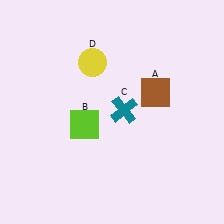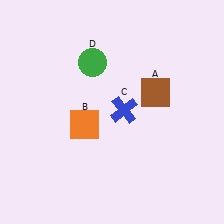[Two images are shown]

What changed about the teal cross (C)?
In Image 1, C is teal. In Image 2, it changed to blue.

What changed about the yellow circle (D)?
In Image 1, D is yellow. In Image 2, it changed to green.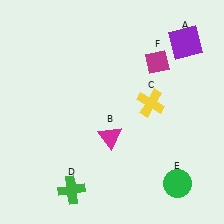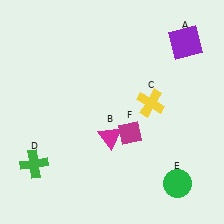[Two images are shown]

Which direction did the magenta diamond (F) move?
The magenta diamond (F) moved down.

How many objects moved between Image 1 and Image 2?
2 objects moved between the two images.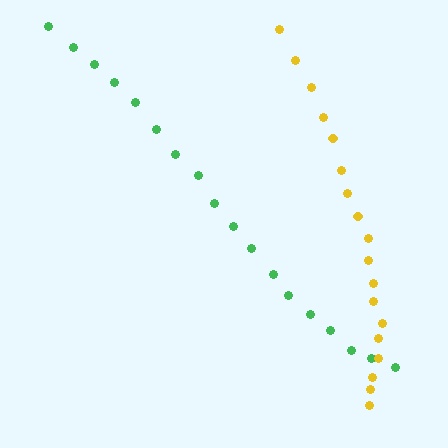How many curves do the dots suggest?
There are 2 distinct paths.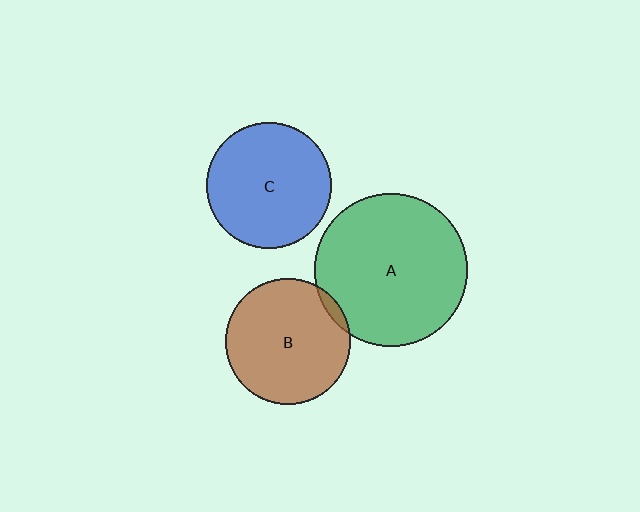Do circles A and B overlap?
Yes.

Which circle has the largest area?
Circle A (green).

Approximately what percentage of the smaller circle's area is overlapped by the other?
Approximately 5%.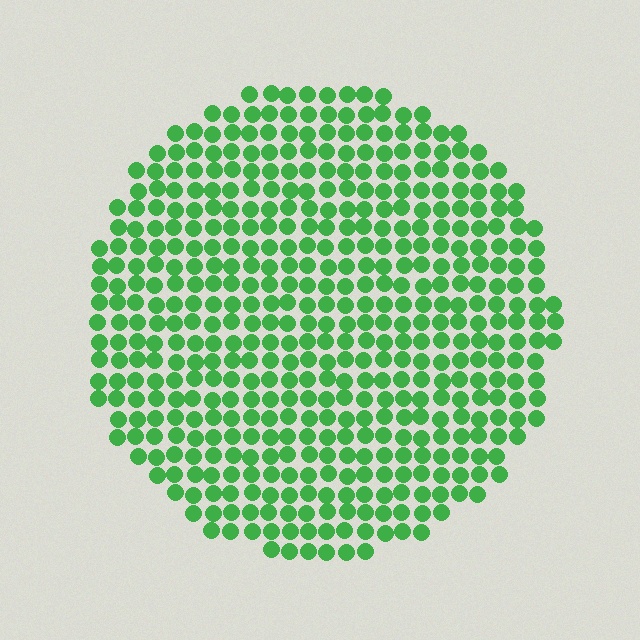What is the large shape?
The large shape is a circle.